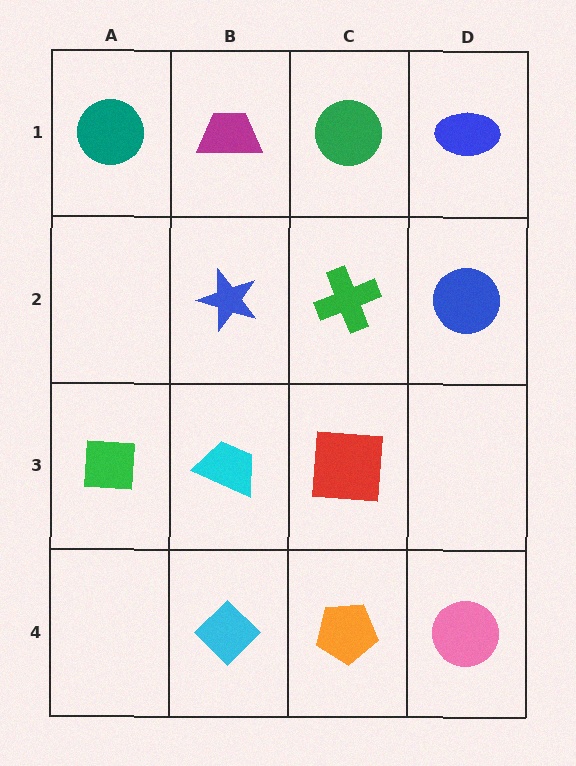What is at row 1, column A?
A teal circle.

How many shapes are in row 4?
3 shapes.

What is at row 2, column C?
A green cross.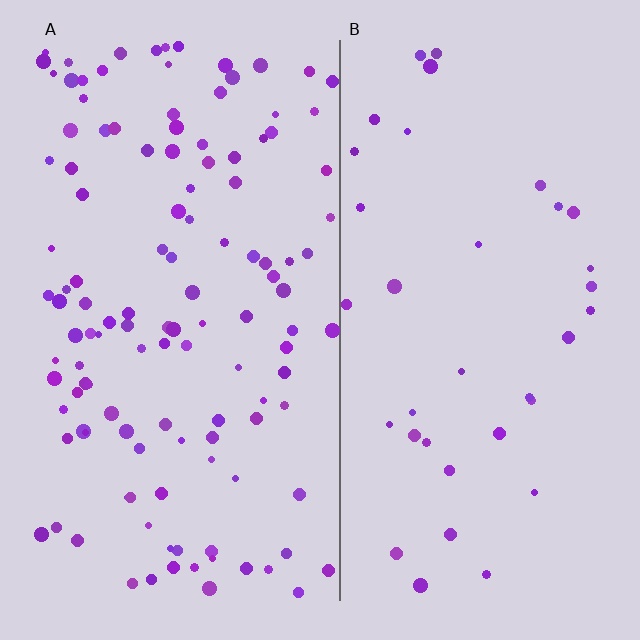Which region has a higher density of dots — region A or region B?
A (the left).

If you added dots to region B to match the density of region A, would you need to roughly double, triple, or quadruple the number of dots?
Approximately triple.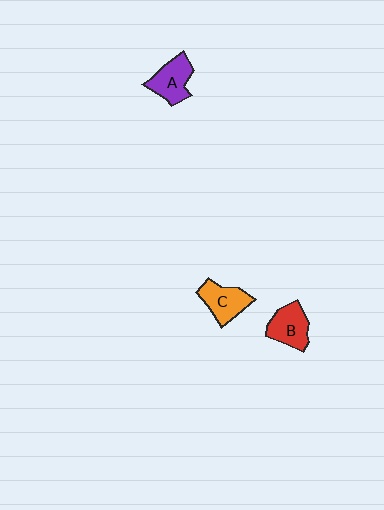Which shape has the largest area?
Shape C (orange).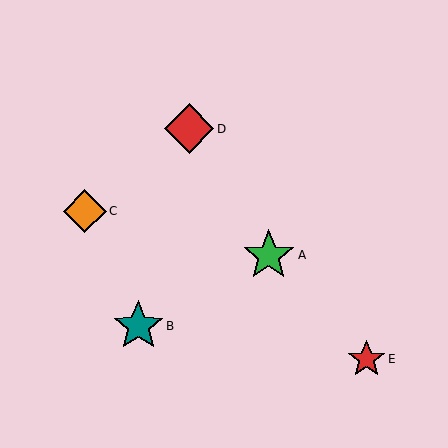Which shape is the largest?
The green star (labeled A) is the largest.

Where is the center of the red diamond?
The center of the red diamond is at (189, 129).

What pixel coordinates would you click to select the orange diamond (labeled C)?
Click at (85, 211) to select the orange diamond C.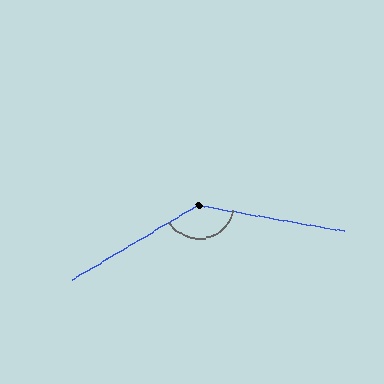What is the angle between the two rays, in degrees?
Approximately 139 degrees.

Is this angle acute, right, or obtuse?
It is obtuse.